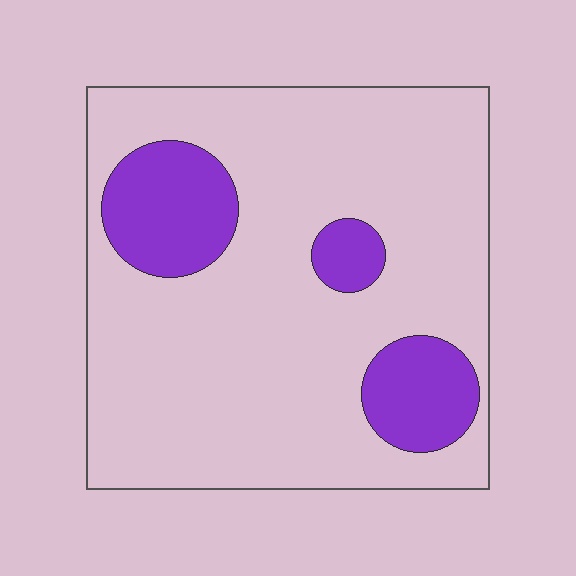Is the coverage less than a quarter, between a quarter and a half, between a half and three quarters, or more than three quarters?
Less than a quarter.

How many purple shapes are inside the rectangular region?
3.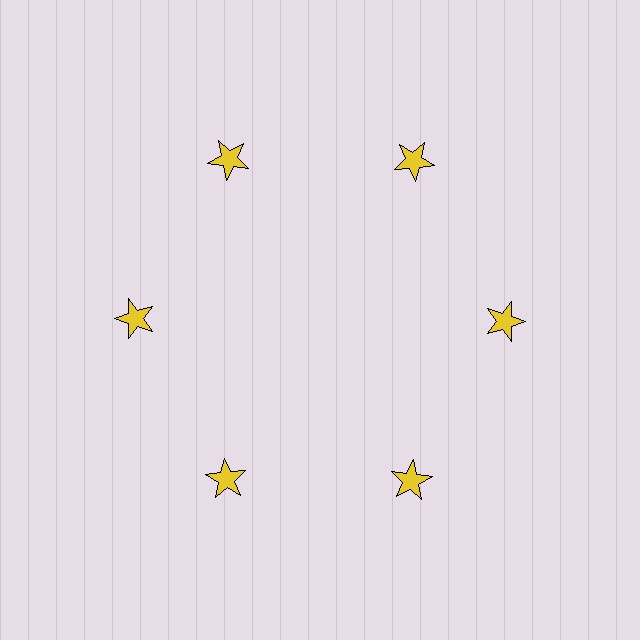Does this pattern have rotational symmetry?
Yes, this pattern has 6-fold rotational symmetry. It looks the same after rotating 60 degrees around the center.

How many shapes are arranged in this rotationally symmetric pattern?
There are 6 shapes, arranged in 6 groups of 1.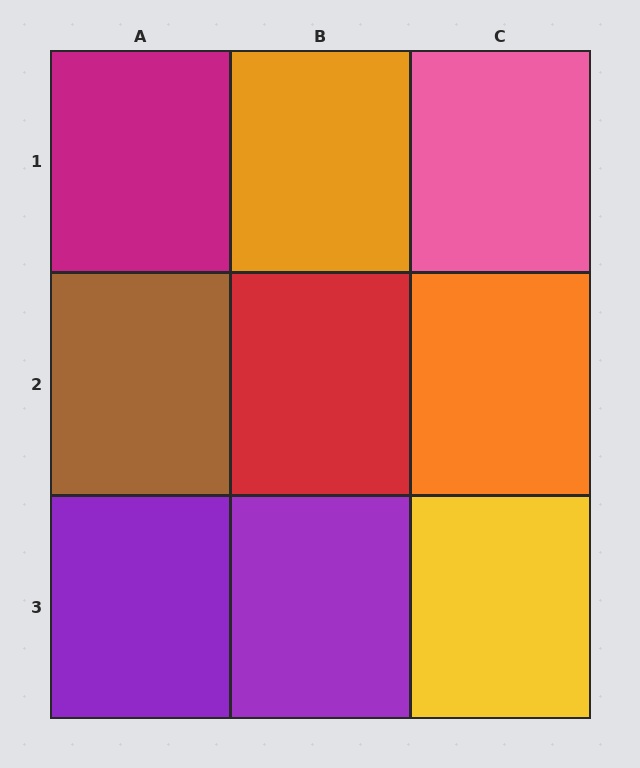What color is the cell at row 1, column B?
Orange.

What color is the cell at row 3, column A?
Purple.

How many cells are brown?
1 cell is brown.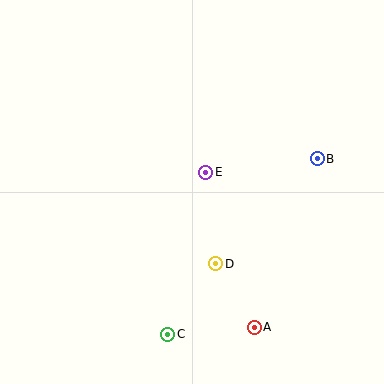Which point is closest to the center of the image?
Point E at (206, 172) is closest to the center.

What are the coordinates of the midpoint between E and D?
The midpoint between E and D is at (211, 218).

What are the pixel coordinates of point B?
Point B is at (317, 159).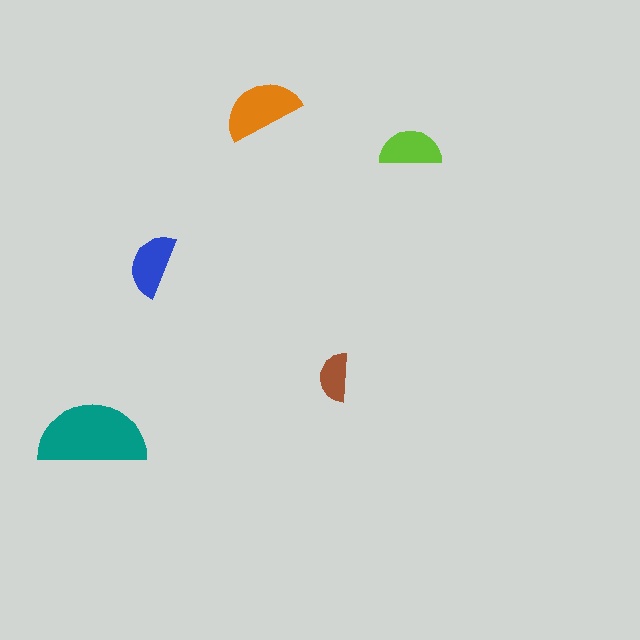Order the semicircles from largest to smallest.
the teal one, the orange one, the blue one, the lime one, the brown one.